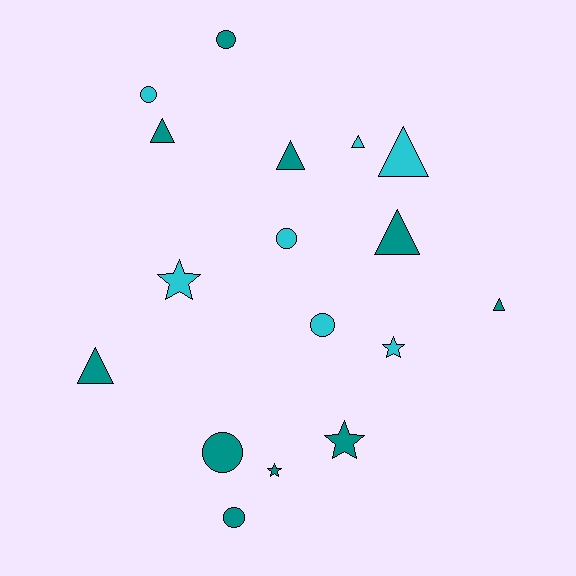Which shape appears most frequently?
Triangle, with 7 objects.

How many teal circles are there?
There are 3 teal circles.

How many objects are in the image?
There are 17 objects.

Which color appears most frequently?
Teal, with 10 objects.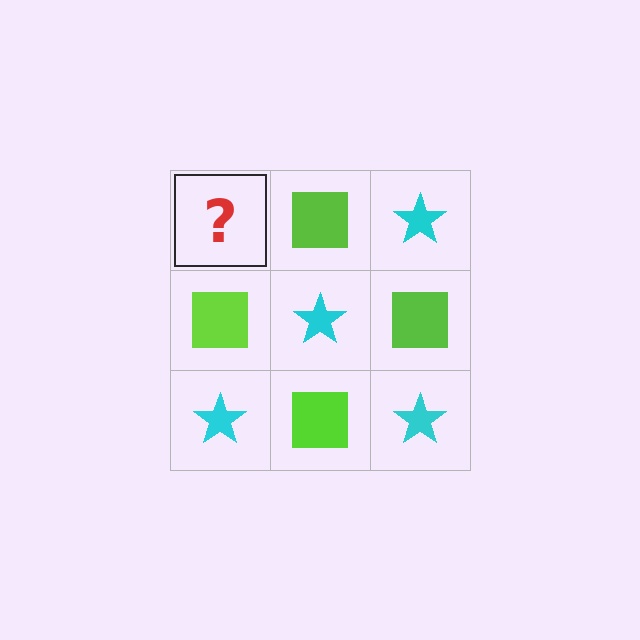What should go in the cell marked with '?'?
The missing cell should contain a cyan star.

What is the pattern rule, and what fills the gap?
The rule is that it alternates cyan star and lime square in a checkerboard pattern. The gap should be filled with a cyan star.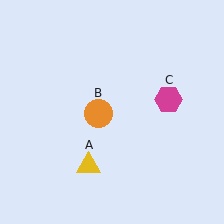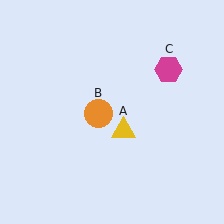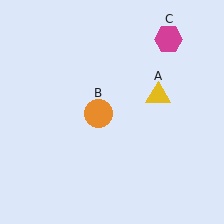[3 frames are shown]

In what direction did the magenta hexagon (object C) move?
The magenta hexagon (object C) moved up.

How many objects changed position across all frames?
2 objects changed position: yellow triangle (object A), magenta hexagon (object C).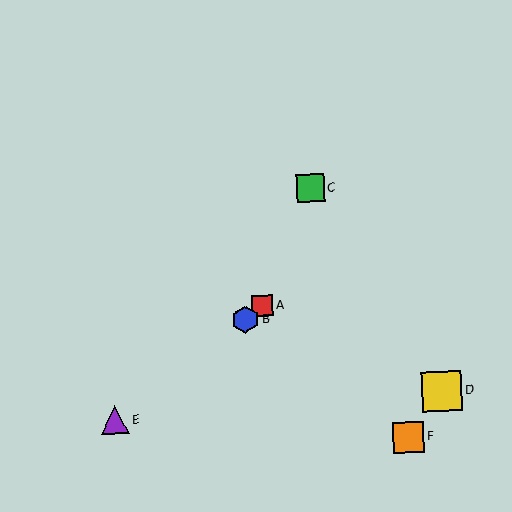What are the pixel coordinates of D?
Object D is at (442, 391).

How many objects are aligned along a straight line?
3 objects (A, B, E) are aligned along a straight line.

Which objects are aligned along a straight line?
Objects A, B, E are aligned along a straight line.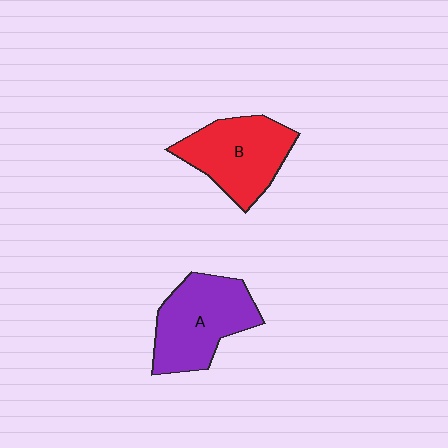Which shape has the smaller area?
Shape B (red).